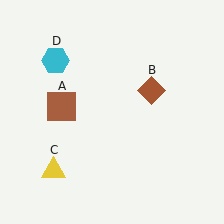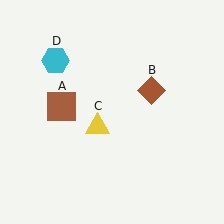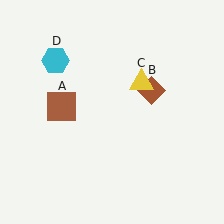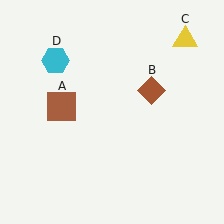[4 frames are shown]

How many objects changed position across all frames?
1 object changed position: yellow triangle (object C).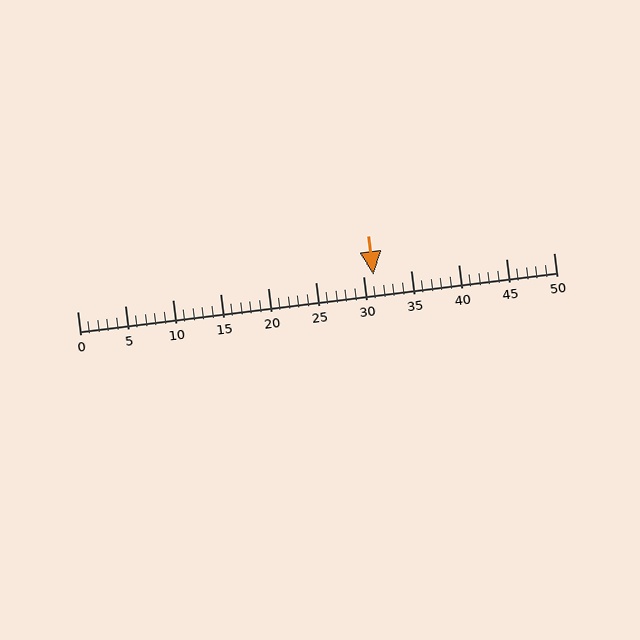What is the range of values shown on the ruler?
The ruler shows values from 0 to 50.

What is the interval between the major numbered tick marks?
The major tick marks are spaced 5 units apart.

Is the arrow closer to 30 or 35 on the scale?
The arrow is closer to 30.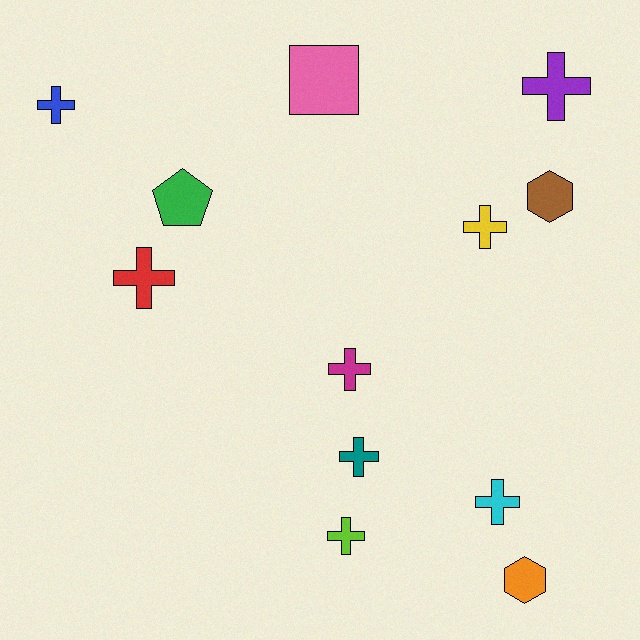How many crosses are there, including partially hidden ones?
There are 8 crosses.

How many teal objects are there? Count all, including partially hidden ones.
There is 1 teal object.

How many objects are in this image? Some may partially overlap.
There are 12 objects.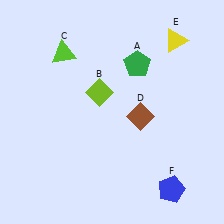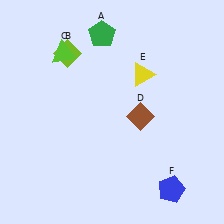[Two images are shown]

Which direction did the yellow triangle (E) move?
The yellow triangle (E) moved down.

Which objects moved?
The objects that moved are: the green pentagon (A), the lime diamond (B), the yellow triangle (E).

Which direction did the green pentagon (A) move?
The green pentagon (A) moved left.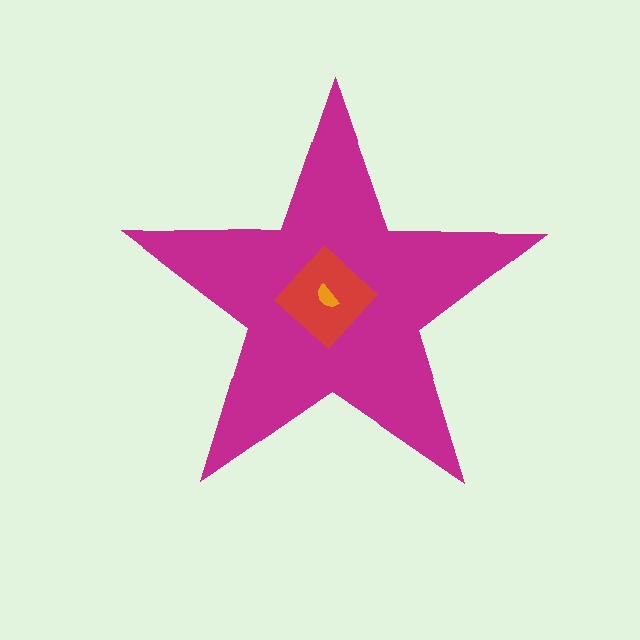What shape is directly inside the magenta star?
The red diamond.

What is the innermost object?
The orange semicircle.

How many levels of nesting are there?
3.